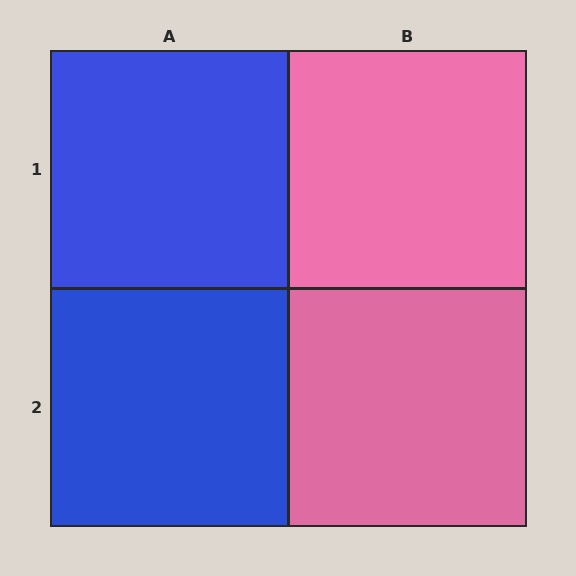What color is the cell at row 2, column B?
Pink.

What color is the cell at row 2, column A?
Blue.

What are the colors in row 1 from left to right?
Blue, pink.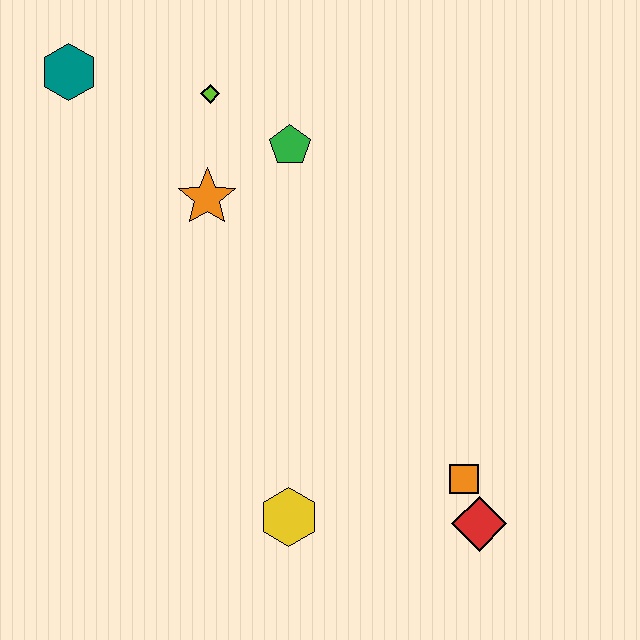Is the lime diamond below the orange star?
No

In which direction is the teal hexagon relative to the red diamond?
The teal hexagon is above the red diamond.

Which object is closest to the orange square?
The red diamond is closest to the orange square.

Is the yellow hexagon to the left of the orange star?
No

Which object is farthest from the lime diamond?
The red diamond is farthest from the lime diamond.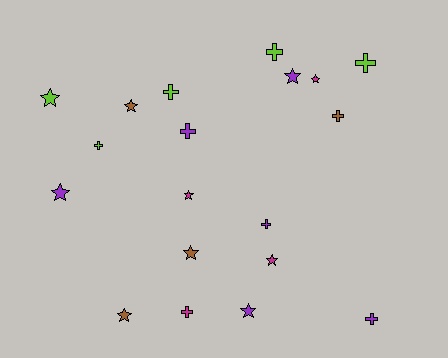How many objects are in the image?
There are 19 objects.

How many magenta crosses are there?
There is 1 magenta cross.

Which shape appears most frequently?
Star, with 10 objects.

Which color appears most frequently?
Purple, with 6 objects.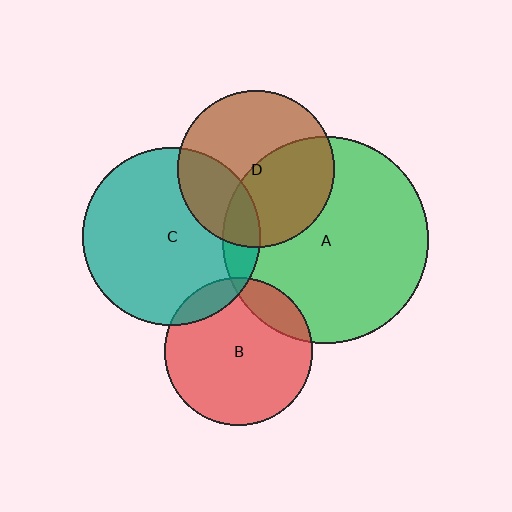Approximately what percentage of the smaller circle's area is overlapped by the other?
Approximately 10%.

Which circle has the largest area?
Circle A (green).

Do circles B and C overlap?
Yes.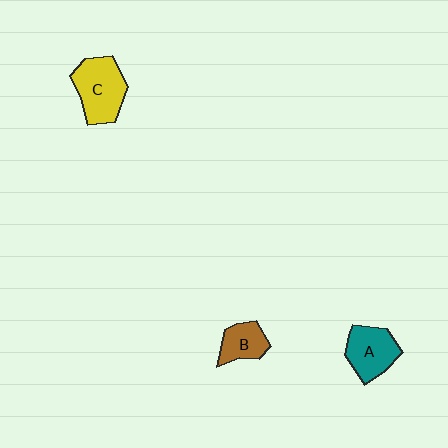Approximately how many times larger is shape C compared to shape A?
Approximately 1.2 times.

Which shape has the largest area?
Shape C (yellow).